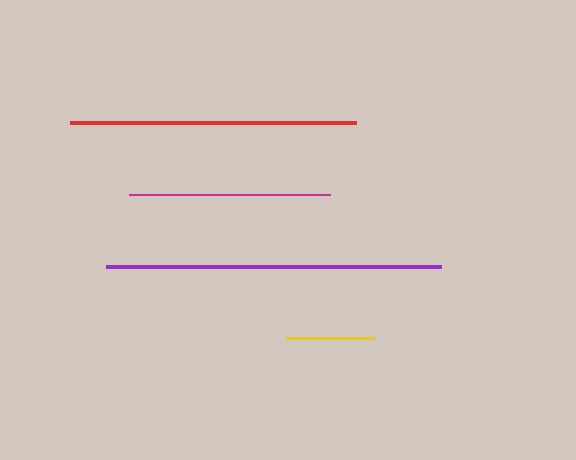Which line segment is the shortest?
The yellow line is the shortest at approximately 88 pixels.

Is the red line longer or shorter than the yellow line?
The red line is longer than the yellow line.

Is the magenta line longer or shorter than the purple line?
The purple line is longer than the magenta line.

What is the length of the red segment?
The red segment is approximately 286 pixels long.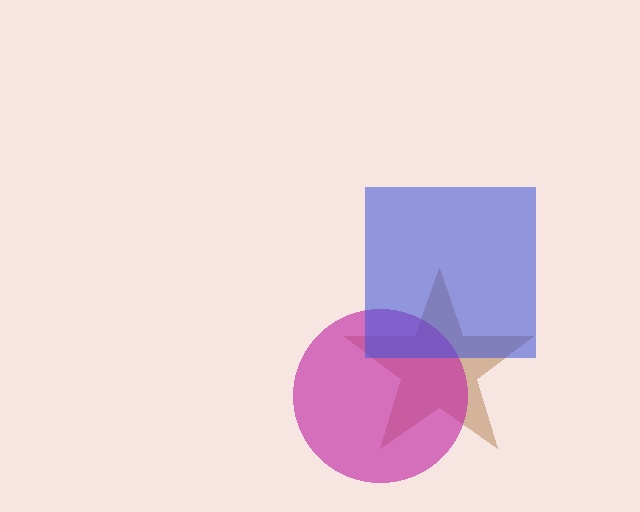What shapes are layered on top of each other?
The layered shapes are: a brown star, a magenta circle, a blue square.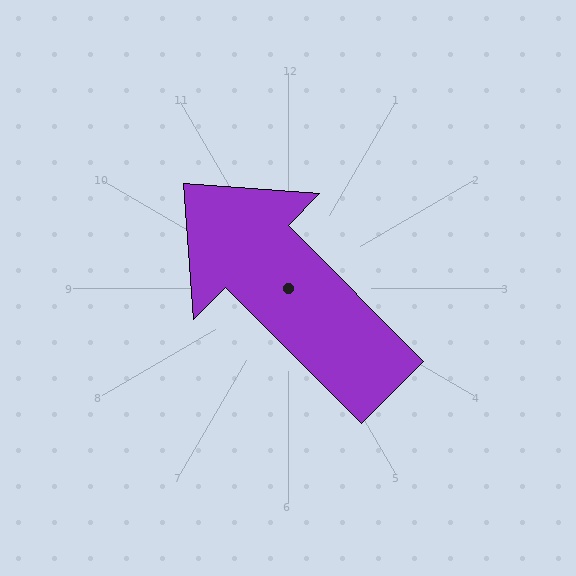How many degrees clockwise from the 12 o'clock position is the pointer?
Approximately 315 degrees.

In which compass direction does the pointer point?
Northwest.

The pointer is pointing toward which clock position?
Roughly 11 o'clock.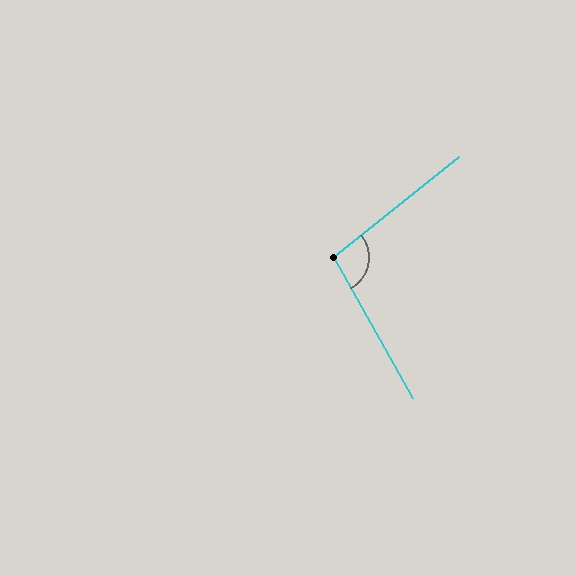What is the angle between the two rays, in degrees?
Approximately 99 degrees.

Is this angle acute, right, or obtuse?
It is obtuse.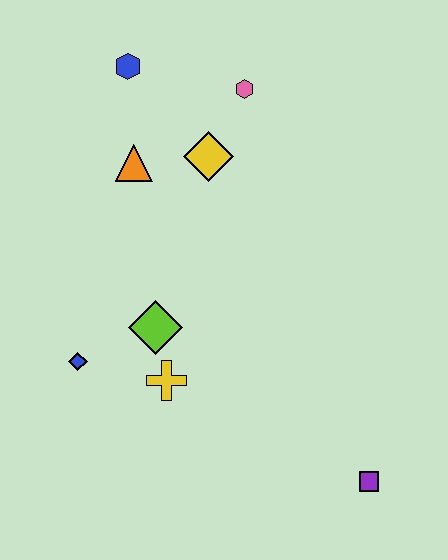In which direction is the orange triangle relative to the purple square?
The orange triangle is above the purple square.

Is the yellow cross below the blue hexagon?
Yes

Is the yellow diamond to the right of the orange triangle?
Yes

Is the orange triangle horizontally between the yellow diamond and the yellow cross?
No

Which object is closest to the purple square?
The yellow cross is closest to the purple square.